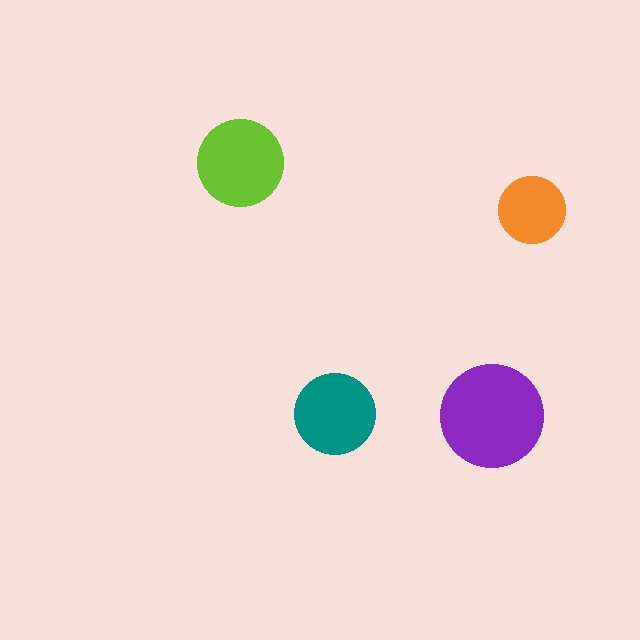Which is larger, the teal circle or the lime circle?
The lime one.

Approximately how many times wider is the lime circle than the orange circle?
About 1.5 times wider.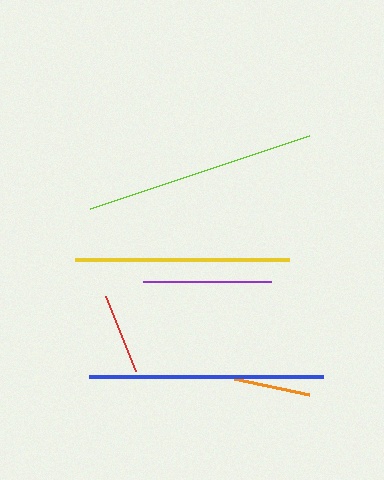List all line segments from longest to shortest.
From longest to shortest: blue, lime, yellow, purple, red, orange.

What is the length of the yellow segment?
The yellow segment is approximately 214 pixels long.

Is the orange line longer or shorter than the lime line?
The lime line is longer than the orange line.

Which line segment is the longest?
The blue line is the longest at approximately 234 pixels.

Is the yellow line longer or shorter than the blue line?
The blue line is longer than the yellow line.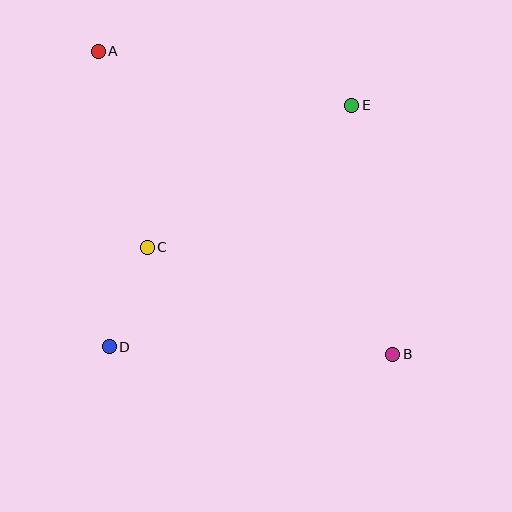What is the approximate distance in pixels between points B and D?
The distance between B and D is approximately 284 pixels.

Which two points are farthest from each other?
Points A and B are farthest from each other.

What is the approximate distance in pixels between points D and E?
The distance between D and E is approximately 342 pixels.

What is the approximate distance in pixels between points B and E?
The distance between B and E is approximately 253 pixels.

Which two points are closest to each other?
Points C and D are closest to each other.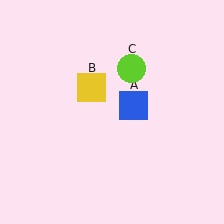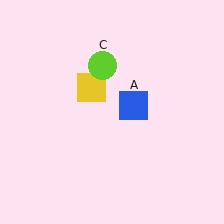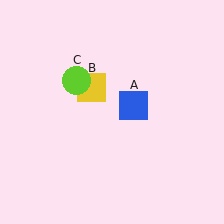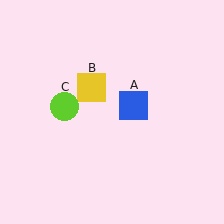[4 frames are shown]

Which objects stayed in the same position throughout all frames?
Blue square (object A) and yellow square (object B) remained stationary.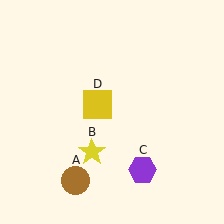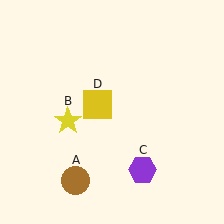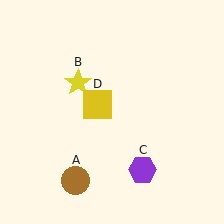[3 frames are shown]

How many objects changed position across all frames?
1 object changed position: yellow star (object B).